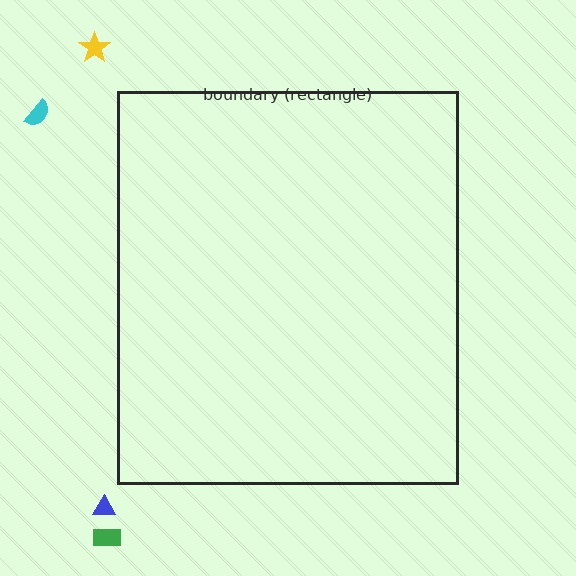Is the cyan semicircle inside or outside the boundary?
Outside.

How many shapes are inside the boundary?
0 inside, 4 outside.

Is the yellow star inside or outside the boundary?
Outside.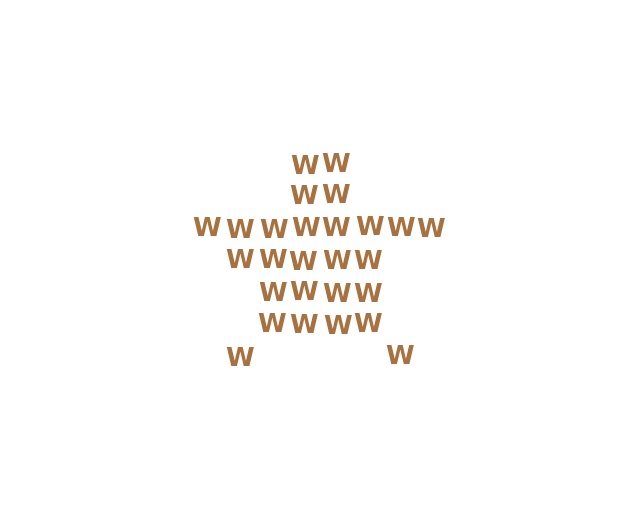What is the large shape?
The large shape is a star.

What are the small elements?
The small elements are letter W's.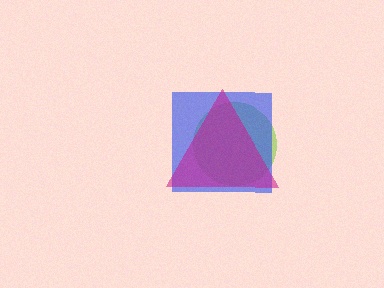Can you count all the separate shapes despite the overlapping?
Yes, there are 3 separate shapes.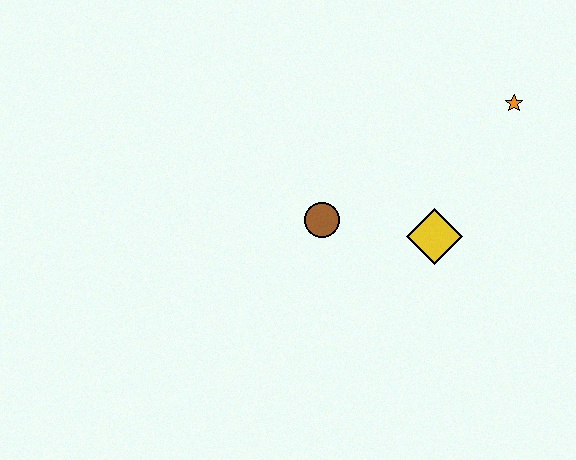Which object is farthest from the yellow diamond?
The orange star is farthest from the yellow diamond.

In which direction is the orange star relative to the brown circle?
The orange star is to the right of the brown circle.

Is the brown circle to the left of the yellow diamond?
Yes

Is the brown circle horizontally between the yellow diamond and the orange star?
No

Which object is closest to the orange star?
The yellow diamond is closest to the orange star.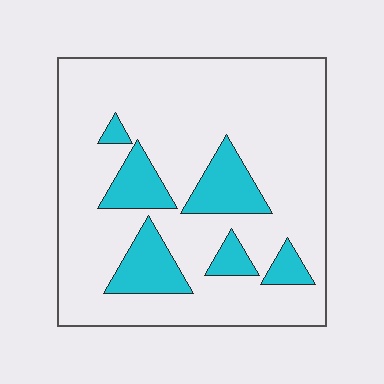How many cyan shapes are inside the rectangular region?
6.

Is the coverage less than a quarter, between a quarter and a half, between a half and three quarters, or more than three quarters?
Less than a quarter.